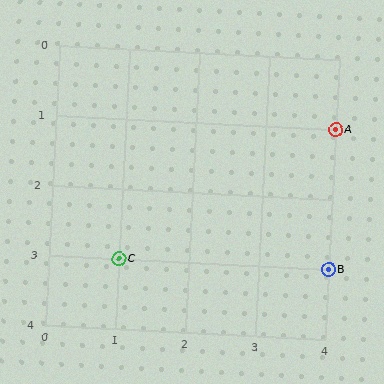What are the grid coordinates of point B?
Point B is at grid coordinates (4, 3).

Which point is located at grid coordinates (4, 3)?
Point B is at (4, 3).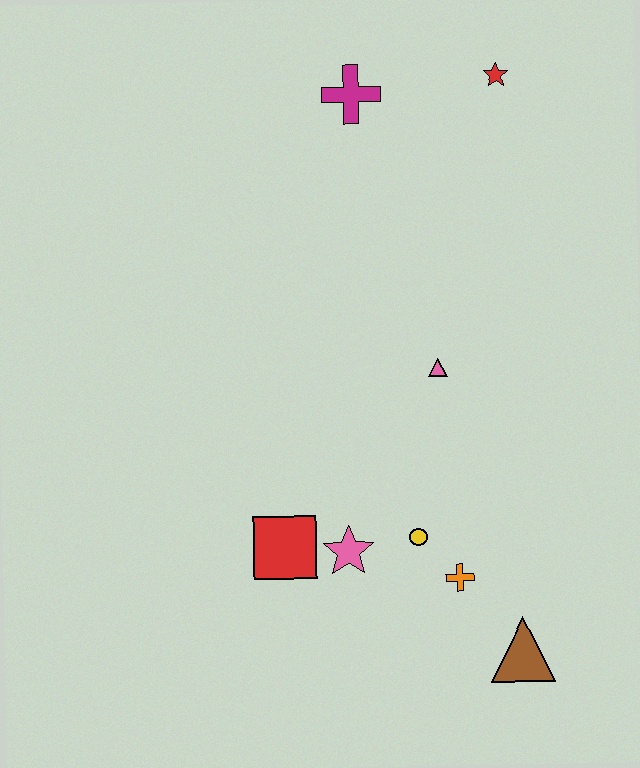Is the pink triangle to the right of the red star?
No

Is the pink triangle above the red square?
Yes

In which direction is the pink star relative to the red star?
The pink star is below the red star.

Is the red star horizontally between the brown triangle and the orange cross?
Yes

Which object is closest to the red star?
The magenta cross is closest to the red star.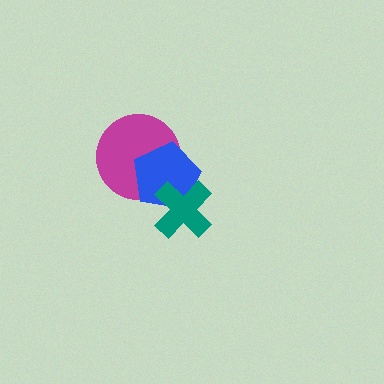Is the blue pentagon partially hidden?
Yes, it is partially covered by another shape.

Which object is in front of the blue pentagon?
The teal cross is in front of the blue pentagon.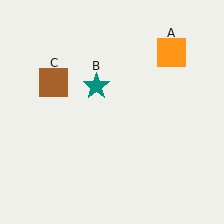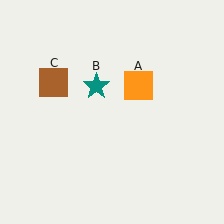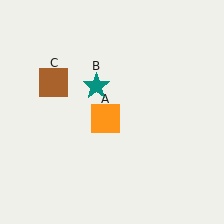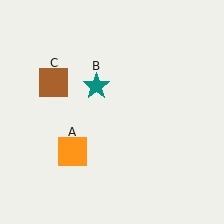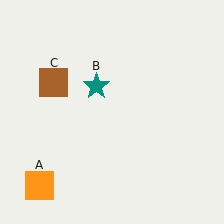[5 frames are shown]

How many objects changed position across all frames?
1 object changed position: orange square (object A).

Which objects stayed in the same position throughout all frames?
Teal star (object B) and brown square (object C) remained stationary.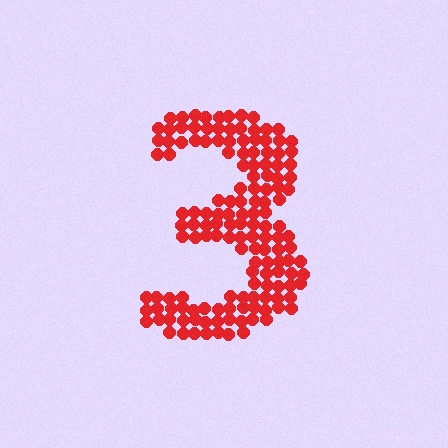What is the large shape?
The large shape is the digit 3.